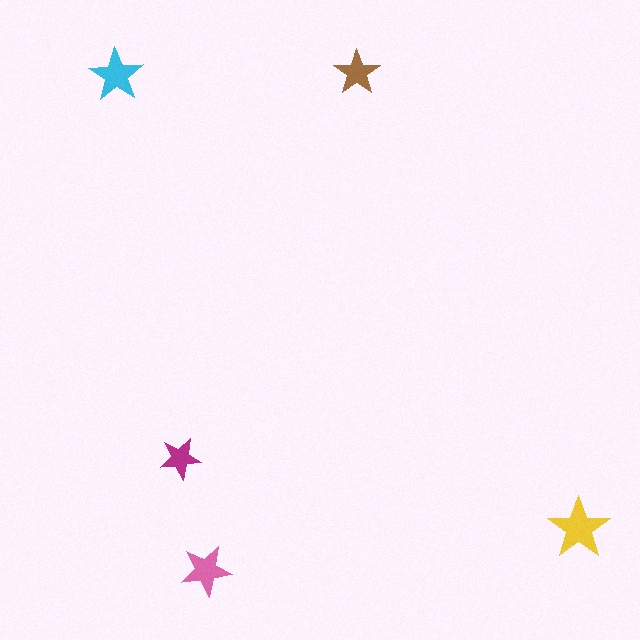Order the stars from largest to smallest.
the yellow one, the cyan one, the pink one, the brown one, the magenta one.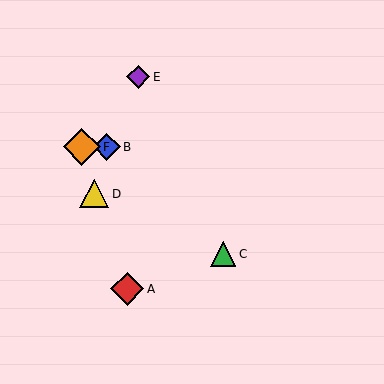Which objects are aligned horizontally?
Objects B, F are aligned horizontally.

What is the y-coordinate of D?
Object D is at y≈194.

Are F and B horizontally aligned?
Yes, both are at y≈147.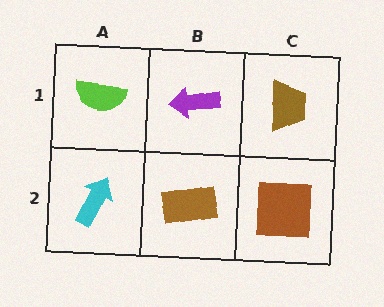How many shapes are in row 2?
3 shapes.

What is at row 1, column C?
A brown trapezoid.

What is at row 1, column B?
A purple arrow.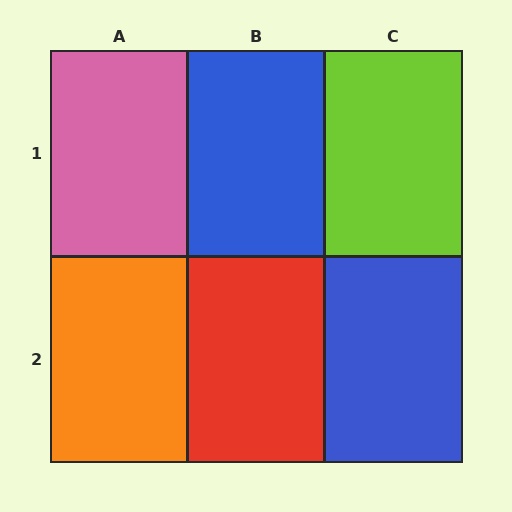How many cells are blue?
2 cells are blue.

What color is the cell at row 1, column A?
Pink.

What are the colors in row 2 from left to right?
Orange, red, blue.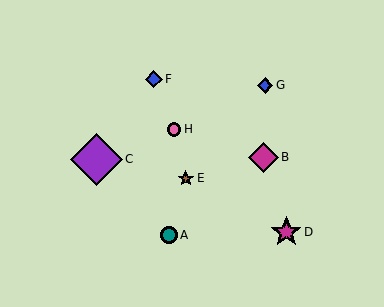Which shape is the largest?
The purple diamond (labeled C) is the largest.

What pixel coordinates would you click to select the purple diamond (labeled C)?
Click at (96, 159) to select the purple diamond C.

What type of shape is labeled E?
Shape E is a brown star.